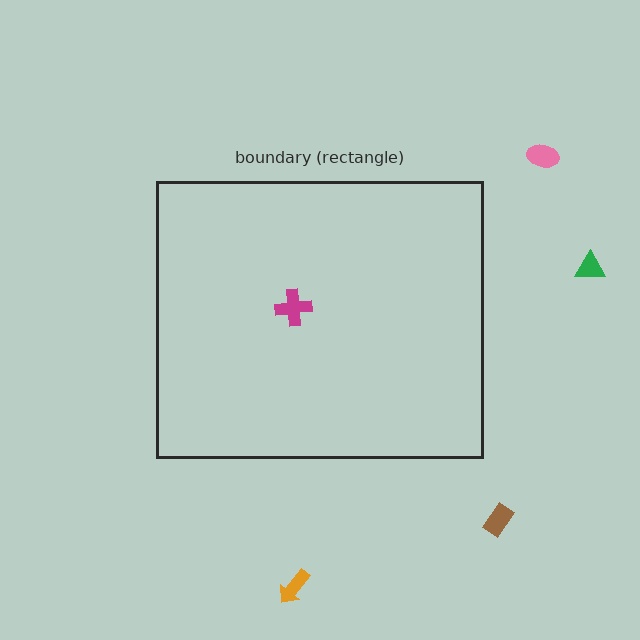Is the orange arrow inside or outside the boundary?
Outside.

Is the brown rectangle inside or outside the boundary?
Outside.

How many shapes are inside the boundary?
1 inside, 4 outside.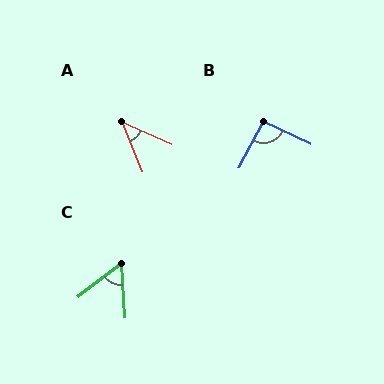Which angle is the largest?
B, at approximately 91 degrees.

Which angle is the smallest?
A, at approximately 43 degrees.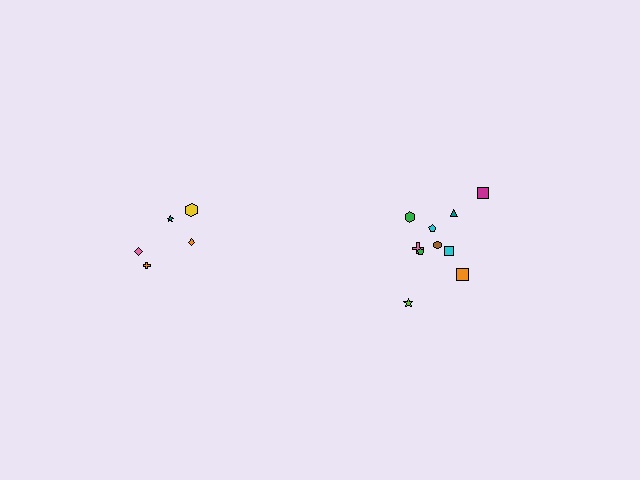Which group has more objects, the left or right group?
The right group.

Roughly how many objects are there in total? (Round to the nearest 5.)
Roughly 15 objects in total.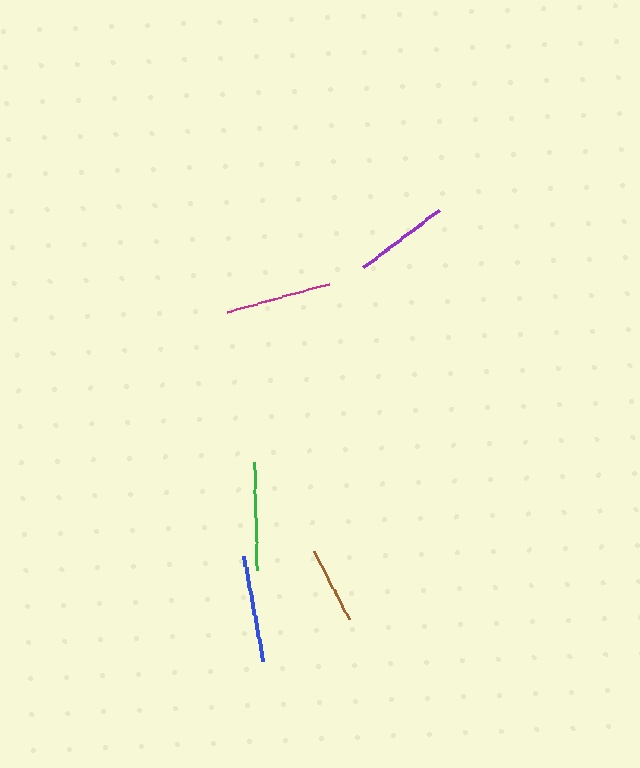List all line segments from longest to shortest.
From longest to shortest: green, blue, magenta, purple, brown.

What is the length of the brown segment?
The brown segment is approximately 76 pixels long.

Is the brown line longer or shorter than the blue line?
The blue line is longer than the brown line.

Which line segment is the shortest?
The brown line is the shortest at approximately 76 pixels.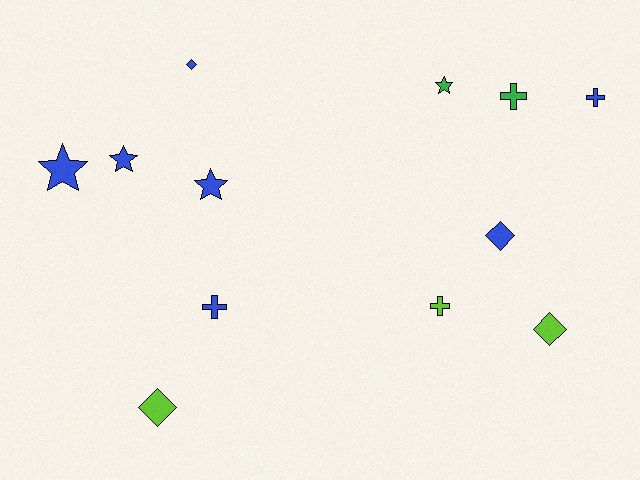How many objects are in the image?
There are 12 objects.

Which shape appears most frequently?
Cross, with 4 objects.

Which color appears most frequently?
Blue, with 7 objects.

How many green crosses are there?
There is 1 green cross.